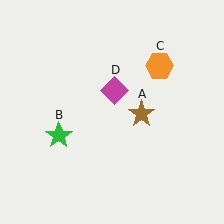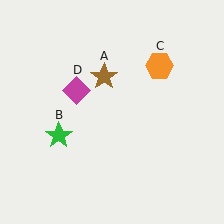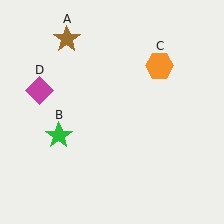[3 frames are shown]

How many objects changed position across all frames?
2 objects changed position: brown star (object A), magenta diamond (object D).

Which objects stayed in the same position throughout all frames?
Green star (object B) and orange hexagon (object C) remained stationary.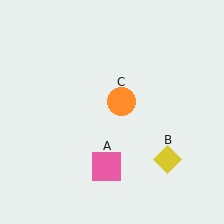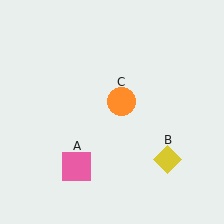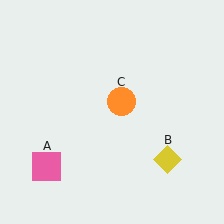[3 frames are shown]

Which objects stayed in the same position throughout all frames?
Yellow diamond (object B) and orange circle (object C) remained stationary.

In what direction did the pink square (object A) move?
The pink square (object A) moved left.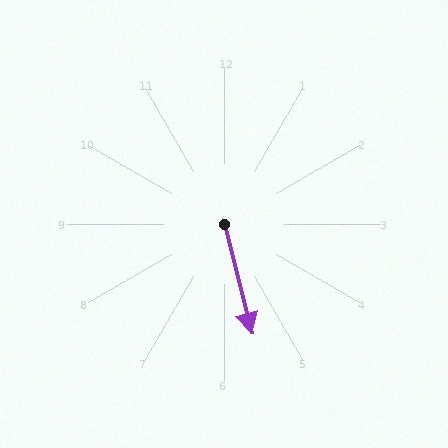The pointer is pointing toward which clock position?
Roughly 6 o'clock.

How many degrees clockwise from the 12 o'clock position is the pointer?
Approximately 166 degrees.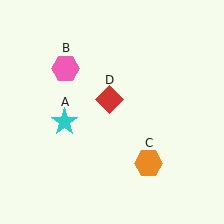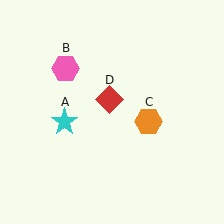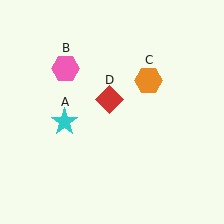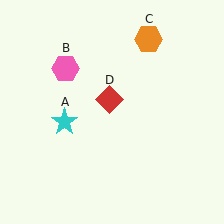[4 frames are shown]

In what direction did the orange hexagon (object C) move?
The orange hexagon (object C) moved up.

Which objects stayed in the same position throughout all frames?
Cyan star (object A) and pink hexagon (object B) and red diamond (object D) remained stationary.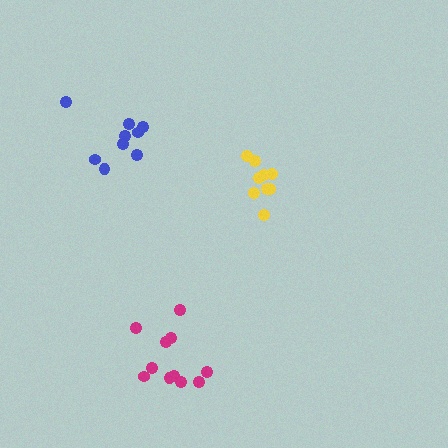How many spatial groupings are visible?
There are 3 spatial groupings.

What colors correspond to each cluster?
The clusters are colored: yellow, magenta, blue.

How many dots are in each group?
Group 1: 9 dots, Group 2: 11 dots, Group 3: 9 dots (29 total).